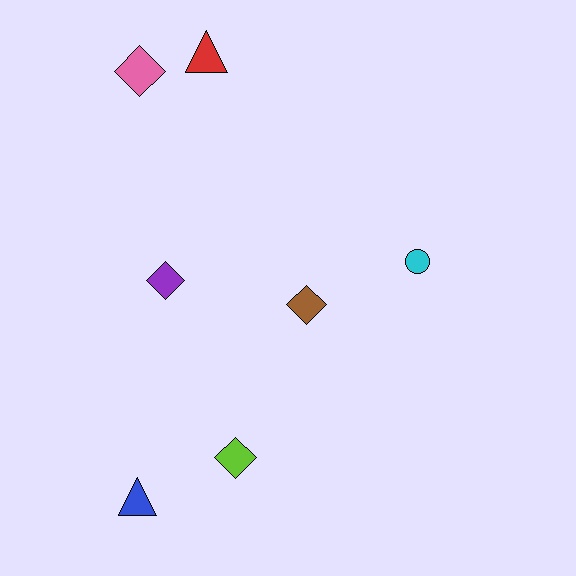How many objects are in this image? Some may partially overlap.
There are 7 objects.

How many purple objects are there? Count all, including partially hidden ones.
There is 1 purple object.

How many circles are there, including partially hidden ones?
There is 1 circle.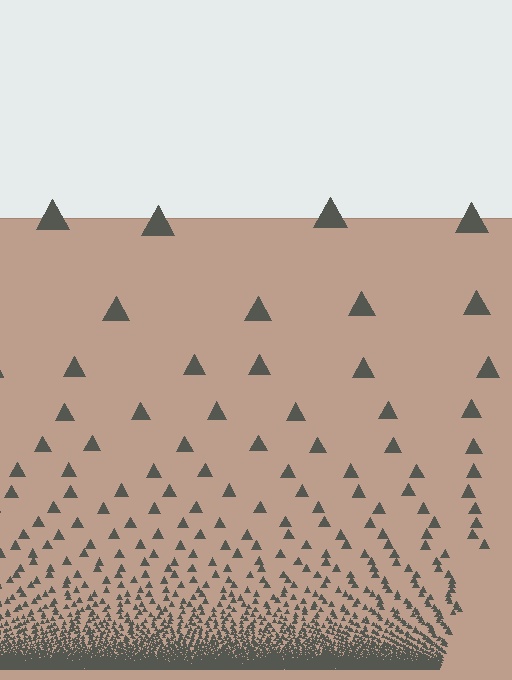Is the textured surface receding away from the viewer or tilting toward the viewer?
The surface appears to tilt toward the viewer. Texture elements get larger and sparser toward the top.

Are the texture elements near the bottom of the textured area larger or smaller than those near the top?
Smaller. The gradient is inverted — elements near the bottom are smaller and denser.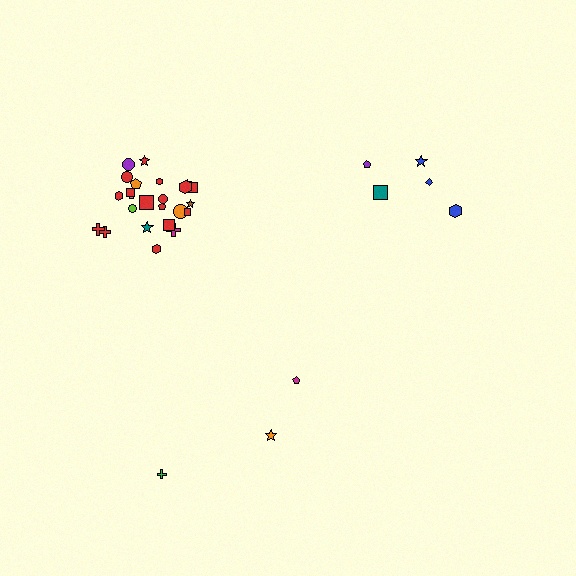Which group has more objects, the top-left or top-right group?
The top-left group.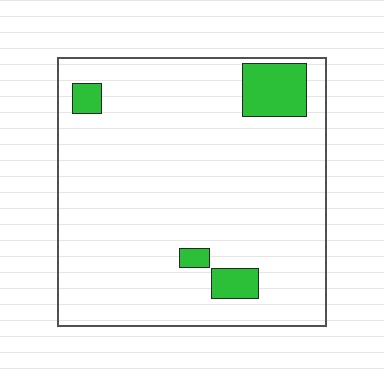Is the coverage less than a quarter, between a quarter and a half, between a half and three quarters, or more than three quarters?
Less than a quarter.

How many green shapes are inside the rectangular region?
4.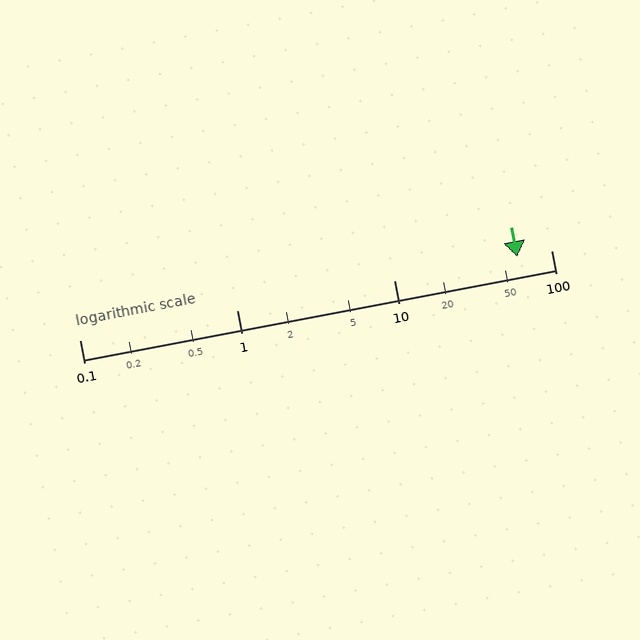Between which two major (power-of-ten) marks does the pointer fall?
The pointer is between 10 and 100.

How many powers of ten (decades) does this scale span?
The scale spans 3 decades, from 0.1 to 100.